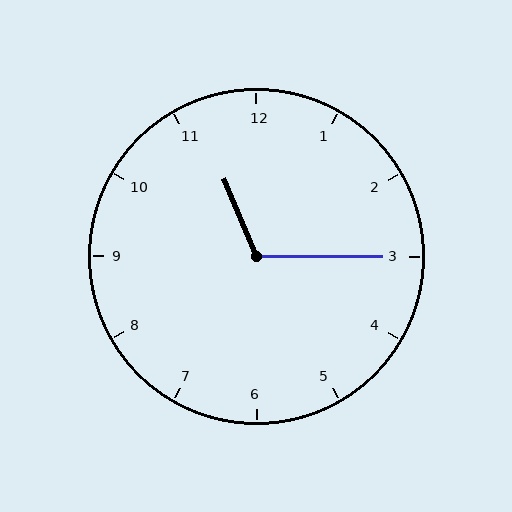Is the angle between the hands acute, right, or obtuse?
It is obtuse.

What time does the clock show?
11:15.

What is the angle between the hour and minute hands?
Approximately 112 degrees.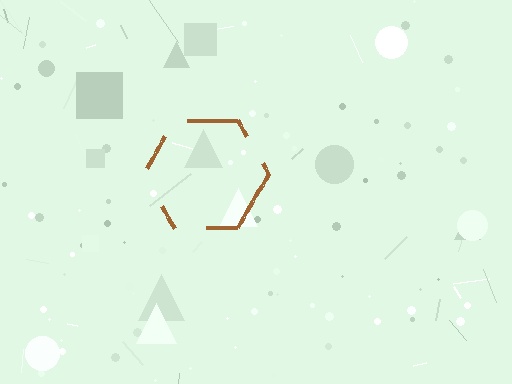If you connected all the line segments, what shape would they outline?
They would outline a hexagon.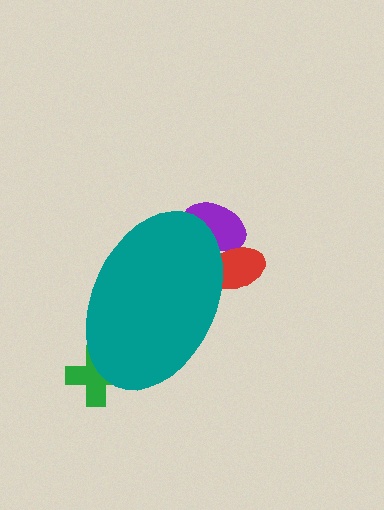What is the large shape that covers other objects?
A teal ellipse.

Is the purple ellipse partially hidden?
Yes, the purple ellipse is partially hidden behind the teal ellipse.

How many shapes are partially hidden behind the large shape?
3 shapes are partially hidden.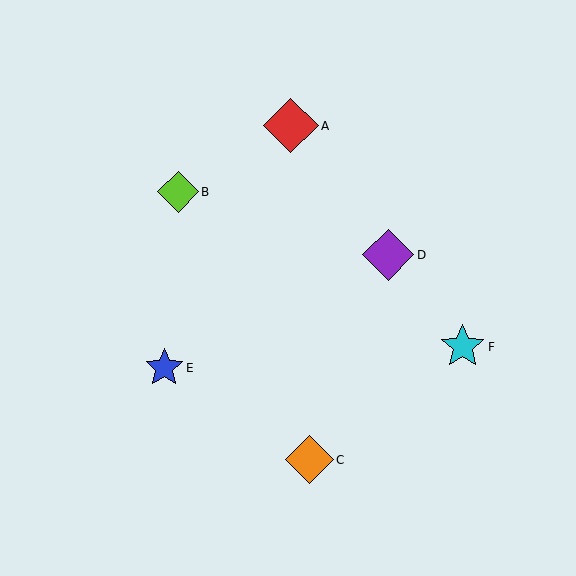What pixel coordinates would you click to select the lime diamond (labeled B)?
Click at (178, 192) to select the lime diamond B.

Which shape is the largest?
The red diamond (labeled A) is the largest.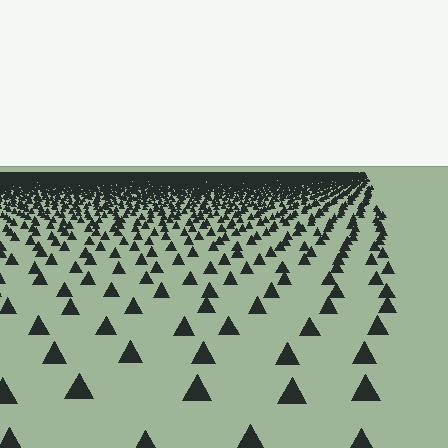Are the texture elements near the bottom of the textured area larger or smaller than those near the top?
Larger. Near the bottom, elements are closer to the viewer and appear at a bigger on-screen size.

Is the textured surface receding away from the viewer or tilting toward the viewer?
The surface is receding away from the viewer. Texture elements get smaller and denser toward the top.